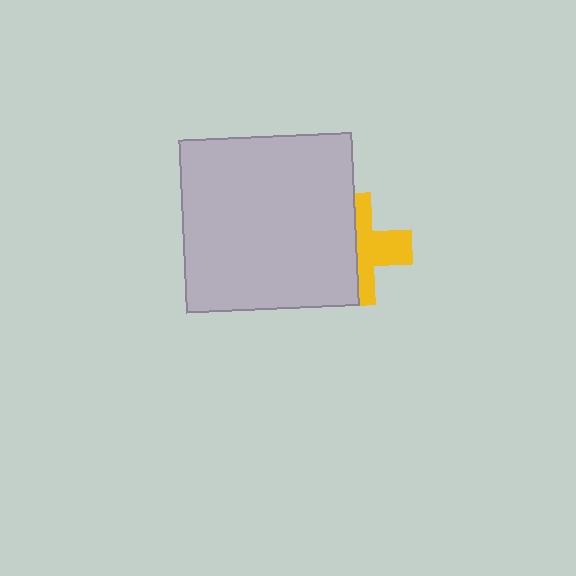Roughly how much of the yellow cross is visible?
About half of it is visible (roughly 47%).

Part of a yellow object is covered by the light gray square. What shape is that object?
It is a cross.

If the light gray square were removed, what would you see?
You would see the complete yellow cross.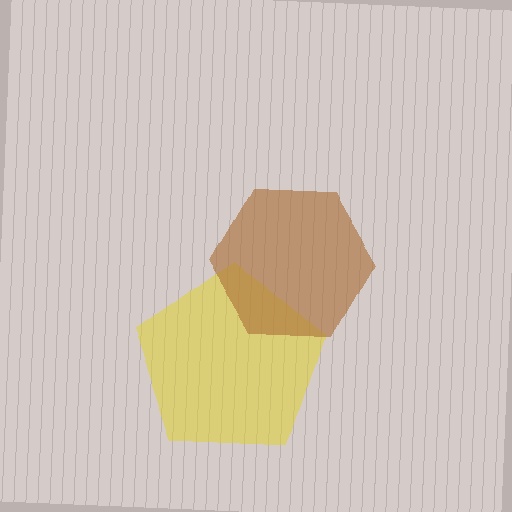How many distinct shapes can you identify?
There are 2 distinct shapes: a yellow pentagon, a brown hexagon.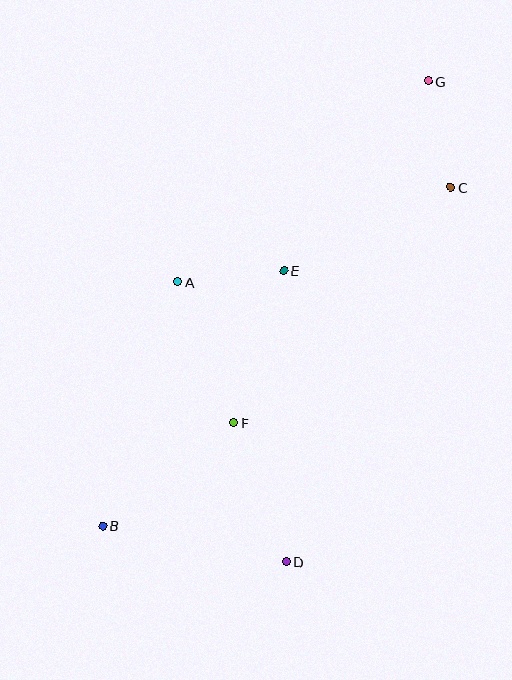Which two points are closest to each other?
Points A and E are closest to each other.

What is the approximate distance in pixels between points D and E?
The distance between D and E is approximately 291 pixels.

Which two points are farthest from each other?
Points B and G are farthest from each other.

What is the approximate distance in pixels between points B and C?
The distance between B and C is approximately 485 pixels.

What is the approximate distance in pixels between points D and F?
The distance between D and F is approximately 149 pixels.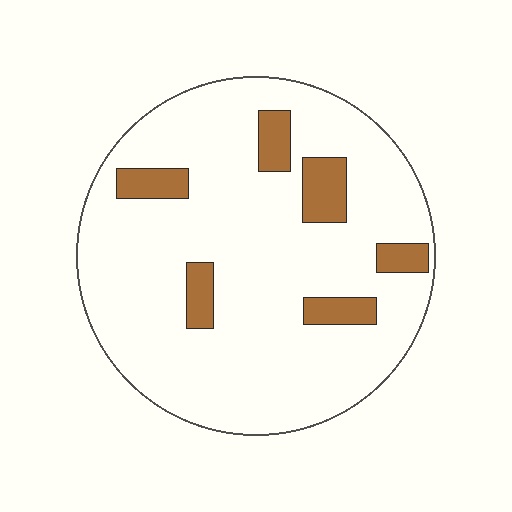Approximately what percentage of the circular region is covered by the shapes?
Approximately 15%.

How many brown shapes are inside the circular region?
6.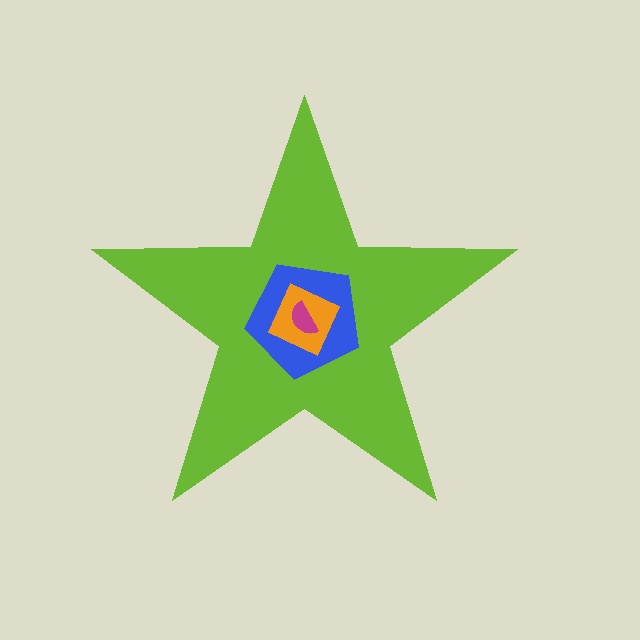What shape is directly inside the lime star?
The blue pentagon.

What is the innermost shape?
The magenta semicircle.